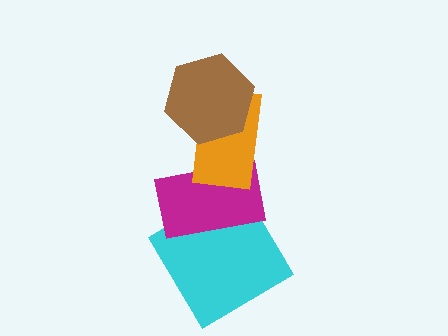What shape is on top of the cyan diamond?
The magenta rectangle is on top of the cyan diamond.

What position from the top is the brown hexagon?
The brown hexagon is 1st from the top.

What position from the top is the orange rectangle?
The orange rectangle is 2nd from the top.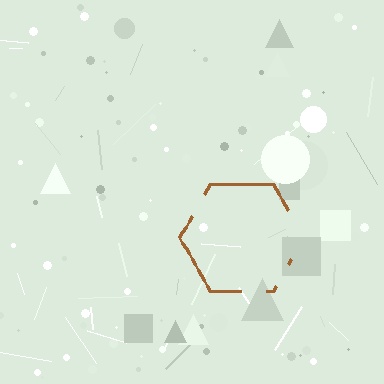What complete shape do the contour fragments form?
The contour fragments form a hexagon.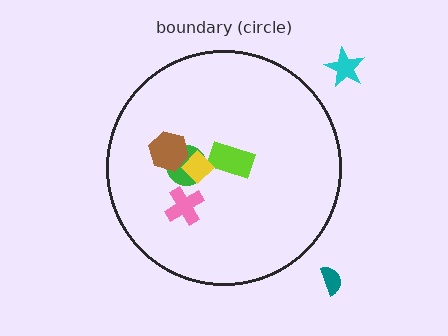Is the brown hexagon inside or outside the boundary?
Inside.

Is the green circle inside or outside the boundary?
Inside.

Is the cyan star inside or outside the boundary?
Outside.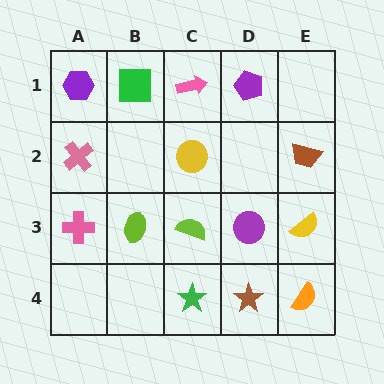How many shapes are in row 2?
3 shapes.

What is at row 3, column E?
A yellow semicircle.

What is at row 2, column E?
A brown trapezoid.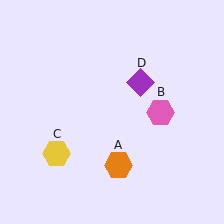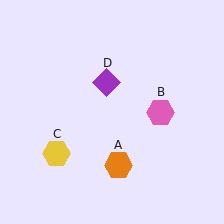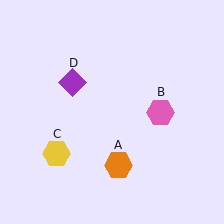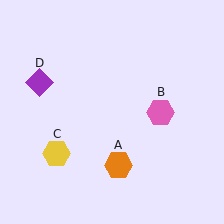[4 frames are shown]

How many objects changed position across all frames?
1 object changed position: purple diamond (object D).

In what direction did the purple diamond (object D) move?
The purple diamond (object D) moved left.